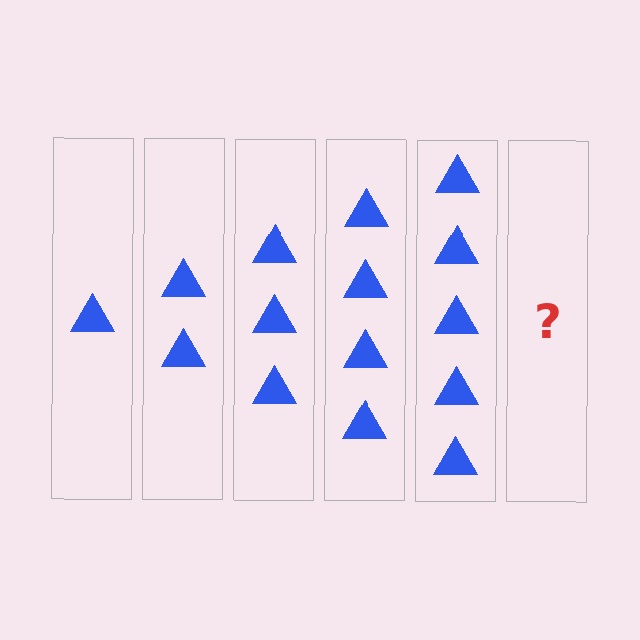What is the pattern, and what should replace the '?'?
The pattern is that each step adds one more triangle. The '?' should be 6 triangles.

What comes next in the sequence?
The next element should be 6 triangles.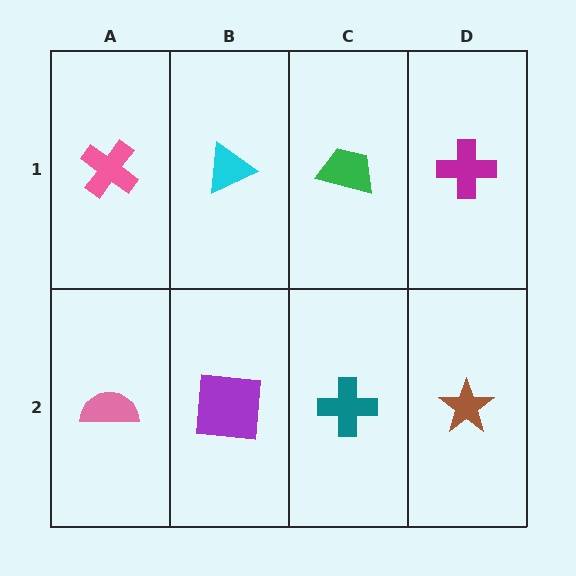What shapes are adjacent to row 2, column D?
A magenta cross (row 1, column D), a teal cross (row 2, column C).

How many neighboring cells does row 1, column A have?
2.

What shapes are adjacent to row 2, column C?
A green trapezoid (row 1, column C), a purple square (row 2, column B), a brown star (row 2, column D).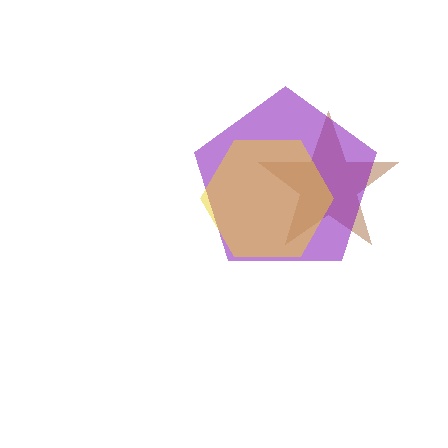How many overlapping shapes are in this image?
There are 3 overlapping shapes in the image.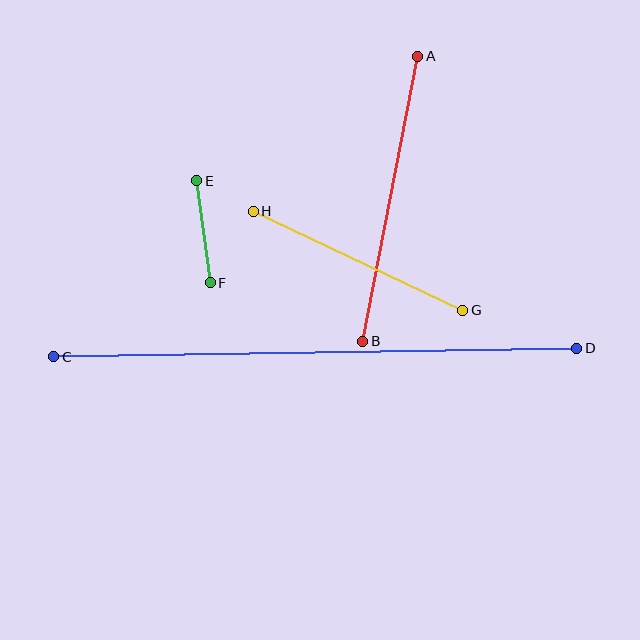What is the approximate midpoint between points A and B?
The midpoint is at approximately (390, 199) pixels.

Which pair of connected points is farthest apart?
Points C and D are farthest apart.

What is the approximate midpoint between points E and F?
The midpoint is at approximately (203, 232) pixels.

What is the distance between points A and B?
The distance is approximately 290 pixels.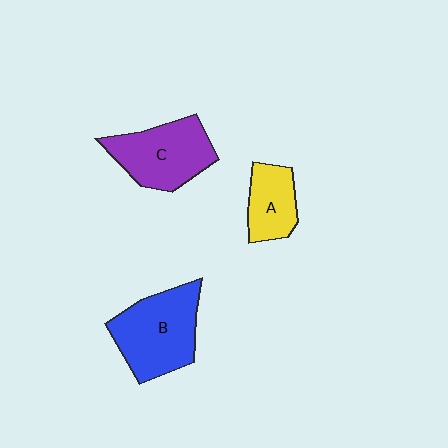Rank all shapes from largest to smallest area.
From largest to smallest: B (blue), C (purple), A (yellow).